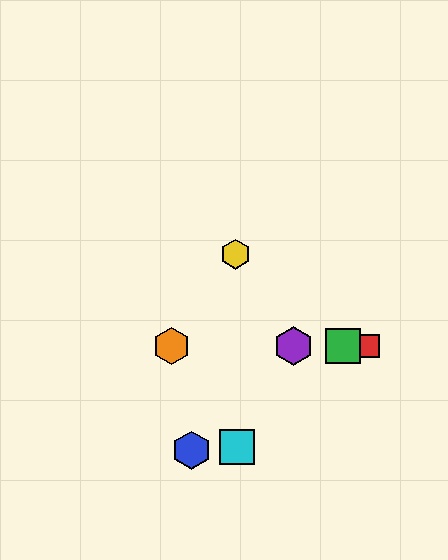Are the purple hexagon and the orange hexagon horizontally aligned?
Yes, both are at y≈346.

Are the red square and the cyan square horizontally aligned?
No, the red square is at y≈346 and the cyan square is at y≈447.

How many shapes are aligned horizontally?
4 shapes (the red square, the green square, the purple hexagon, the orange hexagon) are aligned horizontally.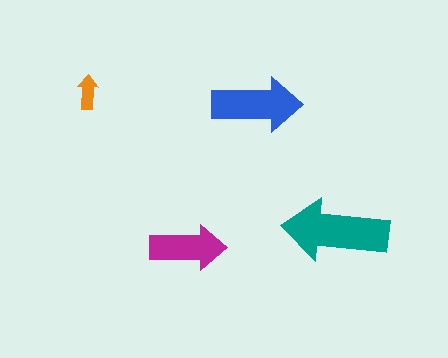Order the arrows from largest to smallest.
the teal one, the blue one, the magenta one, the orange one.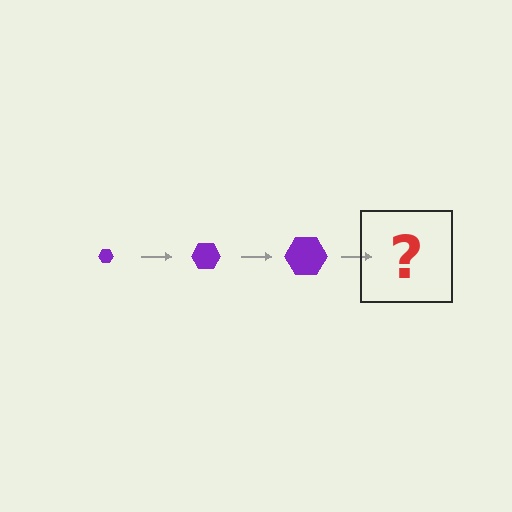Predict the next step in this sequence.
The next step is a purple hexagon, larger than the previous one.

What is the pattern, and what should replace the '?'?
The pattern is that the hexagon gets progressively larger each step. The '?' should be a purple hexagon, larger than the previous one.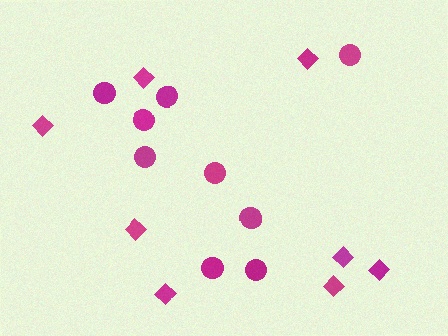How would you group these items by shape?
There are 2 groups: one group of diamonds (8) and one group of circles (9).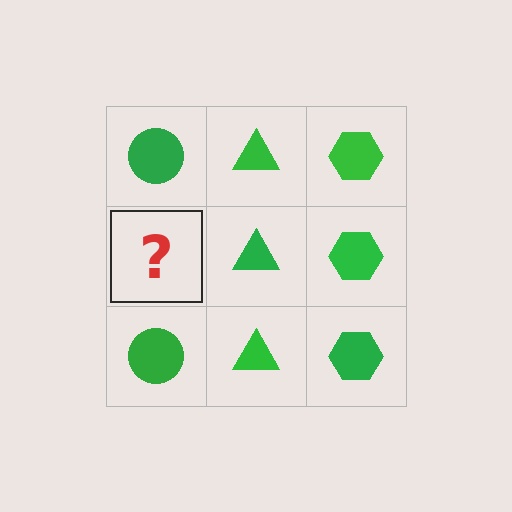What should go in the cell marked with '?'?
The missing cell should contain a green circle.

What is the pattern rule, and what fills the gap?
The rule is that each column has a consistent shape. The gap should be filled with a green circle.